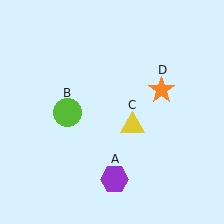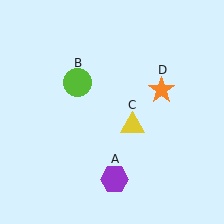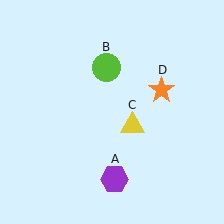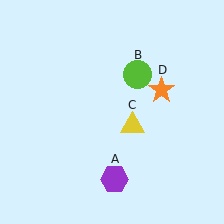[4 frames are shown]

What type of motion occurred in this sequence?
The lime circle (object B) rotated clockwise around the center of the scene.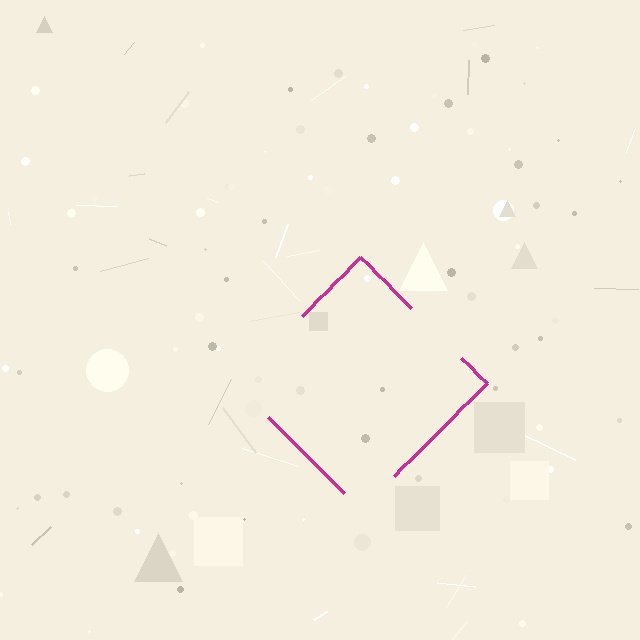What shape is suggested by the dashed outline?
The dashed outline suggests a diamond.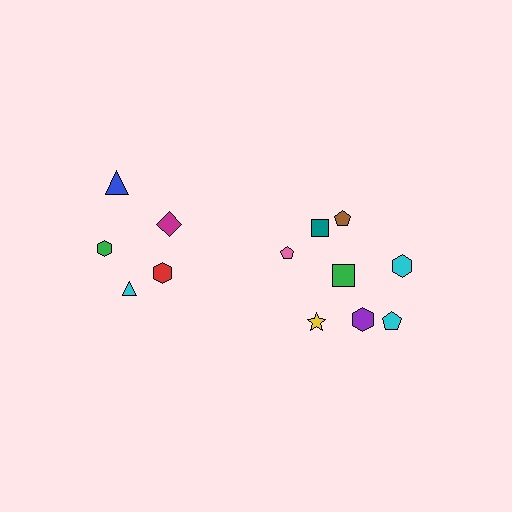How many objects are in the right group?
There are 8 objects.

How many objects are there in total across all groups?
There are 13 objects.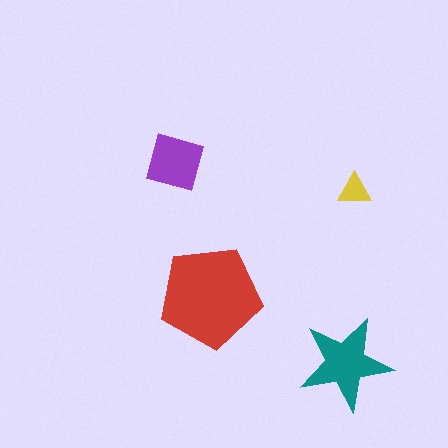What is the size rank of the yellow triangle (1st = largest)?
4th.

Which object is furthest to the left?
The purple diamond is leftmost.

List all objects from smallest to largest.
The yellow triangle, the purple diamond, the teal star, the red pentagon.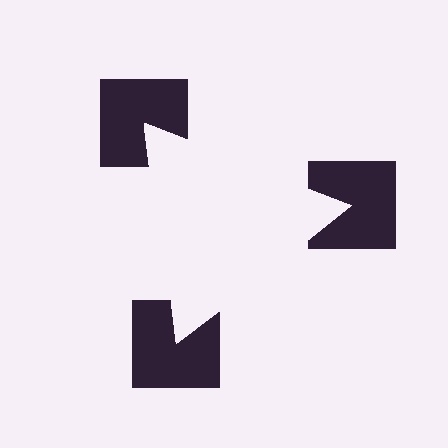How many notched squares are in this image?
There are 3 — one at each vertex of the illusory triangle.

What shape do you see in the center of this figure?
An illusory triangle — its edges are inferred from the aligned wedge cuts in the notched squares, not physically drawn.